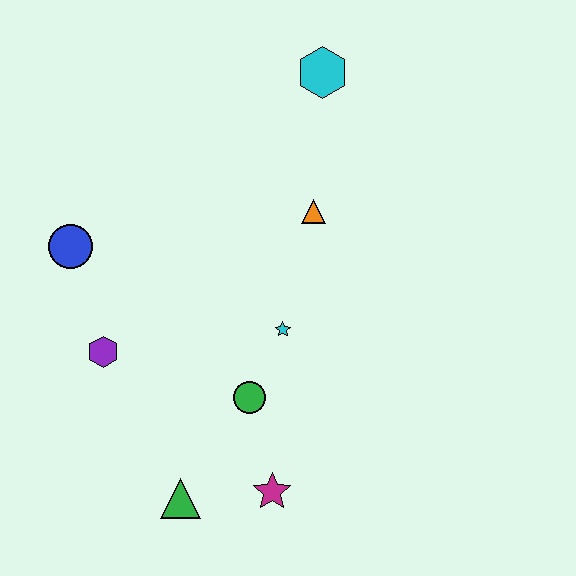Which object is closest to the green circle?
The cyan star is closest to the green circle.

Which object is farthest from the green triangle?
The cyan hexagon is farthest from the green triangle.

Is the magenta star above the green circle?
No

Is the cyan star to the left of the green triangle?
No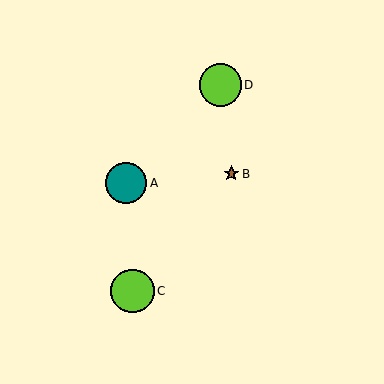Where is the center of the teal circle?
The center of the teal circle is at (126, 183).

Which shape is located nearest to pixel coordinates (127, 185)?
The teal circle (labeled A) at (126, 183) is nearest to that location.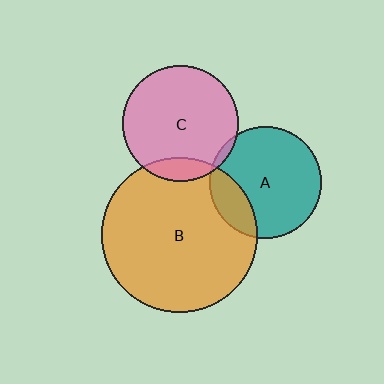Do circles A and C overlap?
Yes.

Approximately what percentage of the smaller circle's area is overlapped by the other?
Approximately 5%.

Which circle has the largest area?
Circle B (orange).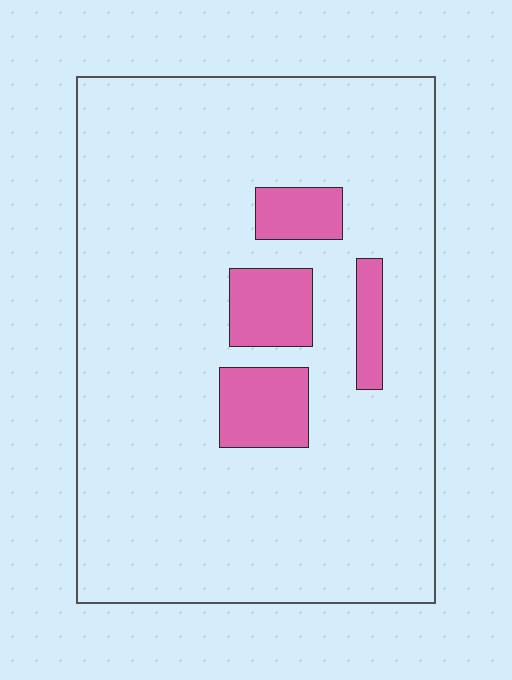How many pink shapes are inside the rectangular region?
4.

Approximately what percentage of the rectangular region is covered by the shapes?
Approximately 10%.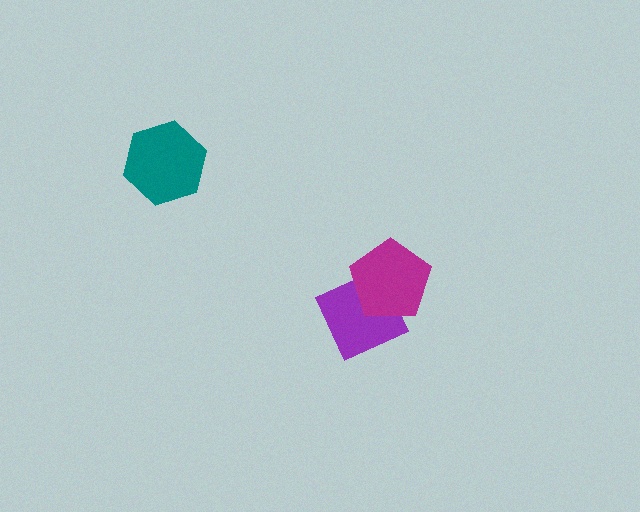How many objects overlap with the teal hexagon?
0 objects overlap with the teal hexagon.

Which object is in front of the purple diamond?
The magenta pentagon is in front of the purple diamond.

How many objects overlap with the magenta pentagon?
1 object overlaps with the magenta pentagon.